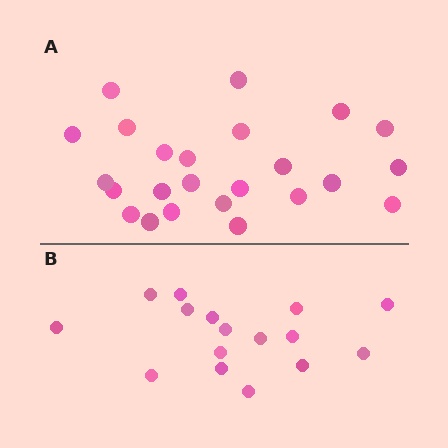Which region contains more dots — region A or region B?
Region A (the top region) has more dots.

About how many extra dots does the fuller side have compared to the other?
Region A has roughly 8 or so more dots than region B.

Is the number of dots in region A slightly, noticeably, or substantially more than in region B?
Region A has substantially more. The ratio is roughly 1.5 to 1.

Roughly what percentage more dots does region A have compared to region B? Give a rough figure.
About 50% more.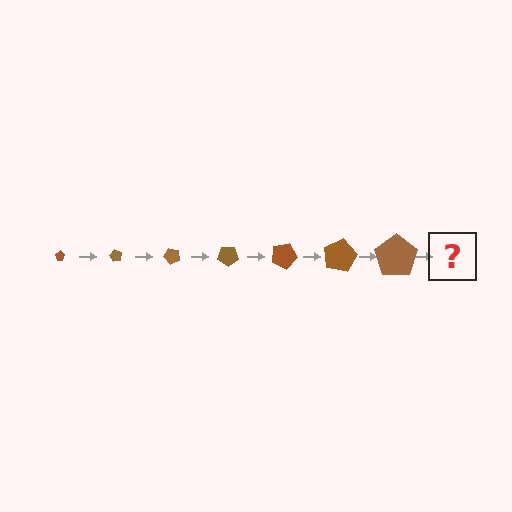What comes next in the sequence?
The next element should be a pentagon, larger than the previous one and rotated 420 degrees from the start.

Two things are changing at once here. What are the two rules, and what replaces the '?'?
The two rules are that the pentagon grows larger each step and it rotates 60 degrees each step. The '?' should be a pentagon, larger than the previous one and rotated 420 degrees from the start.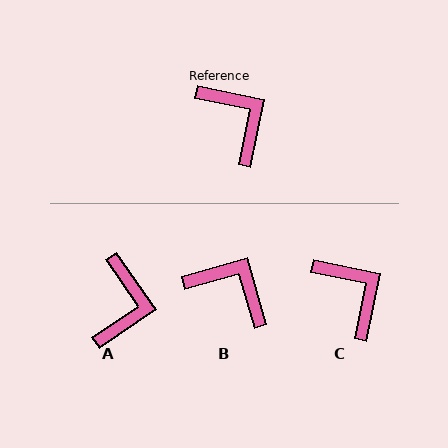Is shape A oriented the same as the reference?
No, it is off by about 44 degrees.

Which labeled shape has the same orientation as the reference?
C.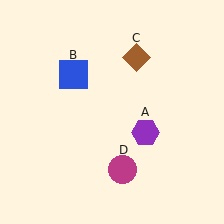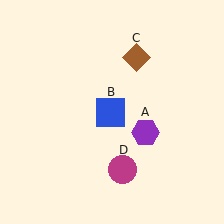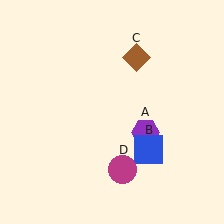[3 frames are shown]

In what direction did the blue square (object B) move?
The blue square (object B) moved down and to the right.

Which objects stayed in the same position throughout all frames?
Purple hexagon (object A) and brown diamond (object C) and magenta circle (object D) remained stationary.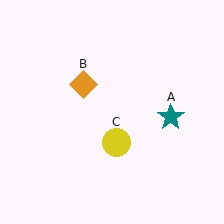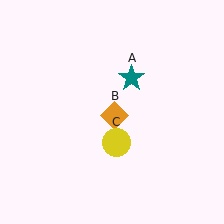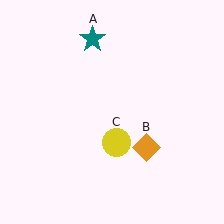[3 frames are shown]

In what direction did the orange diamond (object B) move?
The orange diamond (object B) moved down and to the right.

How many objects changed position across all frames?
2 objects changed position: teal star (object A), orange diamond (object B).